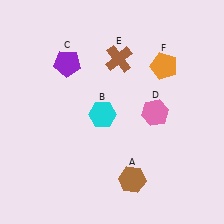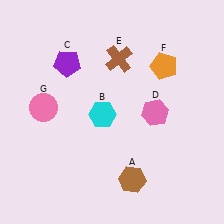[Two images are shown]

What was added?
A pink circle (G) was added in Image 2.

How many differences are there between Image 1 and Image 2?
There is 1 difference between the two images.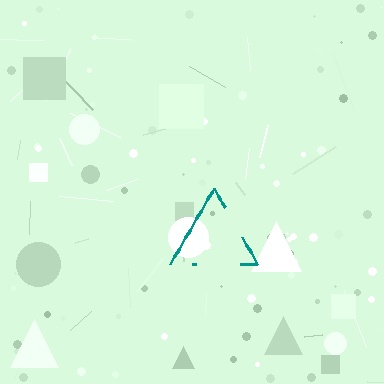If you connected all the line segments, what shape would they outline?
They would outline a triangle.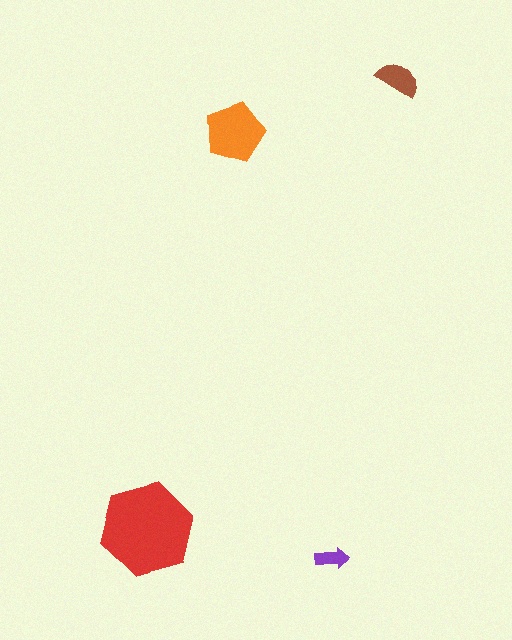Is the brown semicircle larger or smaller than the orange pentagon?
Smaller.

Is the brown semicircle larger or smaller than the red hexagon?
Smaller.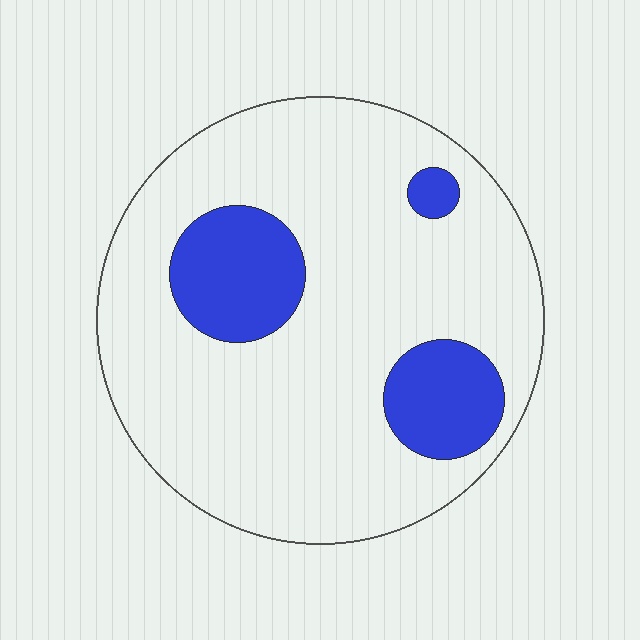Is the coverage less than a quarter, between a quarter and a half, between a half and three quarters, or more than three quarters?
Less than a quarter.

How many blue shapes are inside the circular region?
3.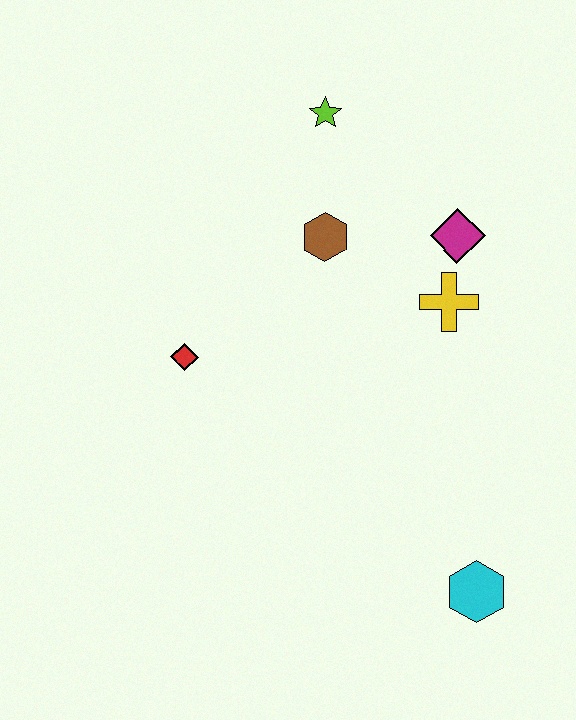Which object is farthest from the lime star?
The cyan hexagon is farthest from the lime star.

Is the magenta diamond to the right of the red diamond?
Yes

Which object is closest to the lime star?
The brown hexagon is closest to the lime star.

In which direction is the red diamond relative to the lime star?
The red diamond is below the lime star.